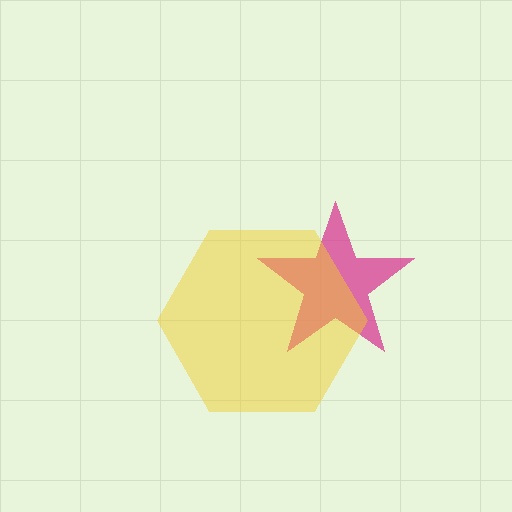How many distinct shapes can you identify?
There are 2 distinct shapes: a magenta star, a yellow hexagon.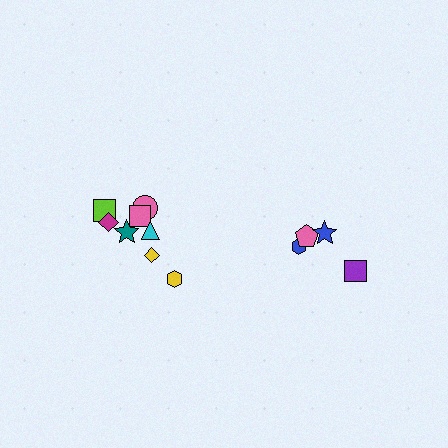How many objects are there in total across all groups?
There are 12 objects.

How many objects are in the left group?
There are 8 objects.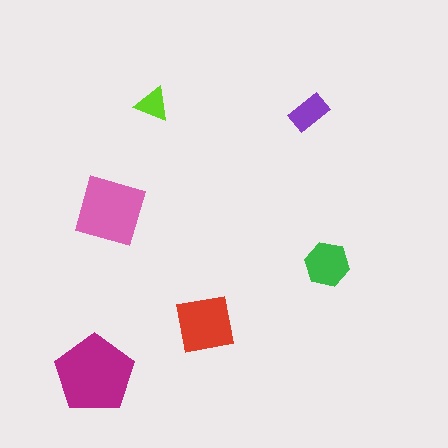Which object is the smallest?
The lime triangle.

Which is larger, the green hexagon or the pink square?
The pink square.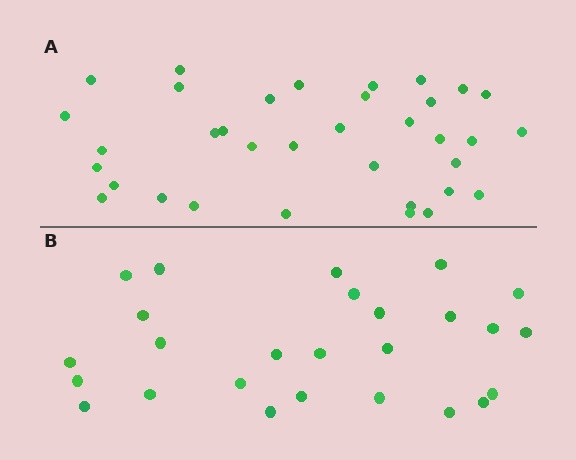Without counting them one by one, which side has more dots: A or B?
Region A (the top region) has more dots.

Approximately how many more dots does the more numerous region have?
Region A has roughly 8 or so more dots than region B.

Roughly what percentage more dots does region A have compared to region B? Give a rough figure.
About 35% more.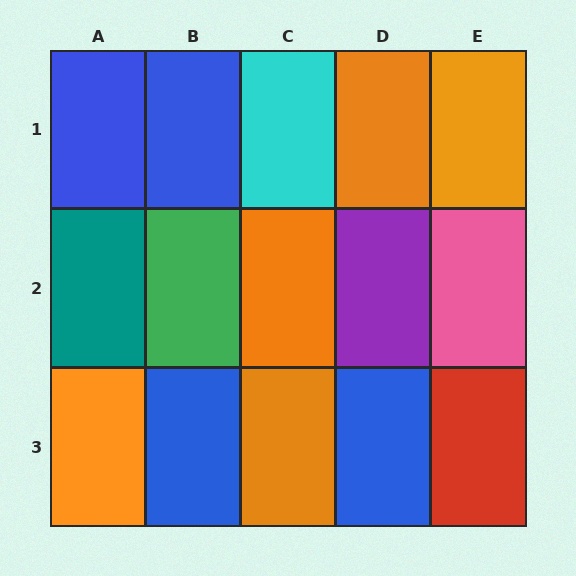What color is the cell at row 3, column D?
Blue.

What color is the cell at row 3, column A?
Orange.